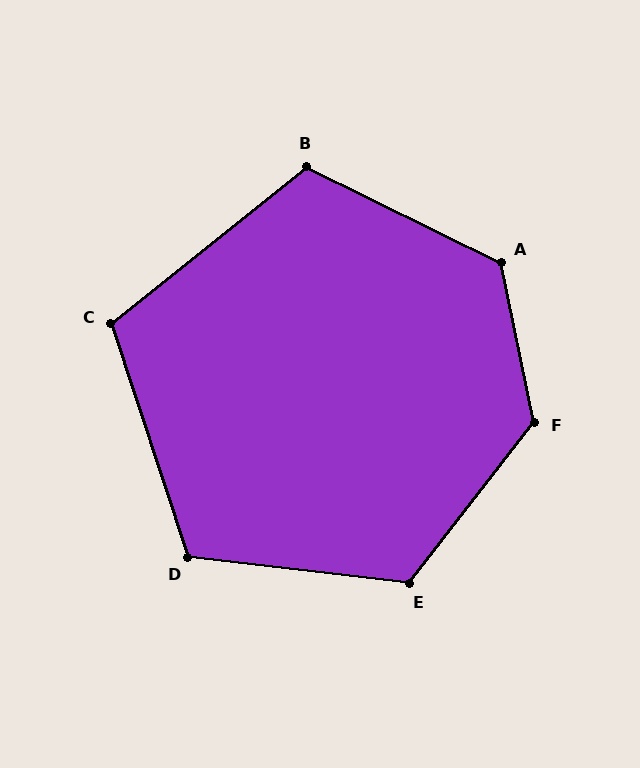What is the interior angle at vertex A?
Approximately 128 degrees (obtuse).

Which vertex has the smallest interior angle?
C, at approximately 111 degrees.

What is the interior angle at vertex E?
Approximately 121 degrees (obtuse).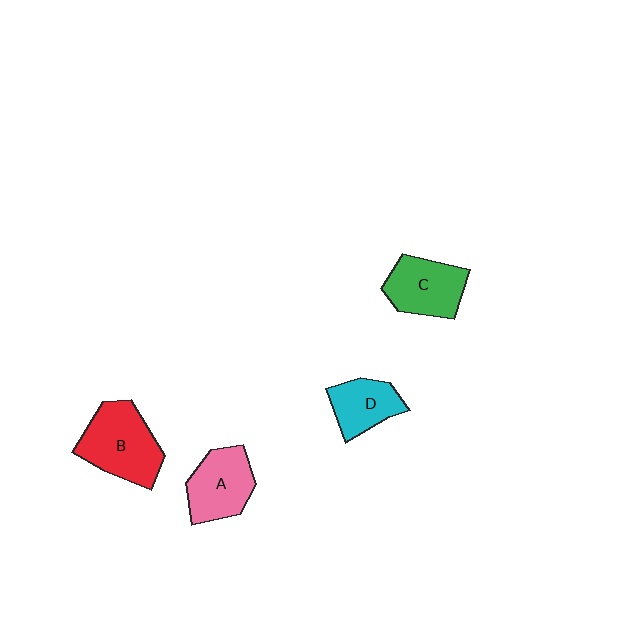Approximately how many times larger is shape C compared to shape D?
Approximately 1.2 times.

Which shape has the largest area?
Shape B (red).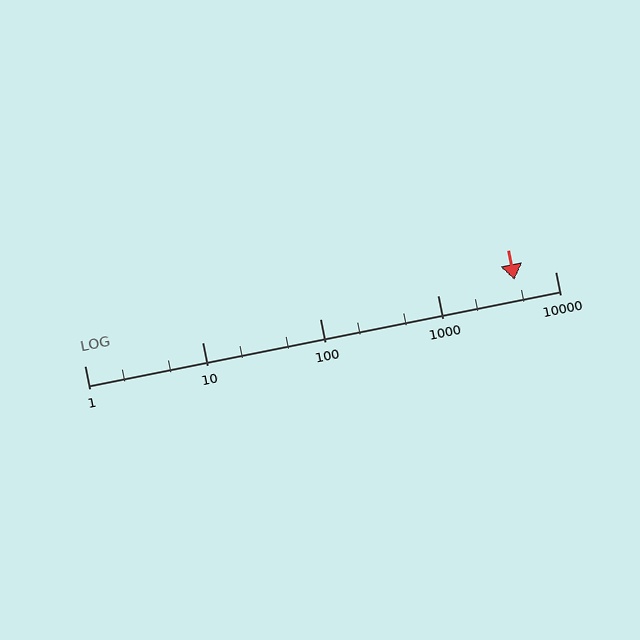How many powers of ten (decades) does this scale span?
The scale spans 4 decades, from 1 to 10000.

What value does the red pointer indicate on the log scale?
The pointer indicates approximately 4500.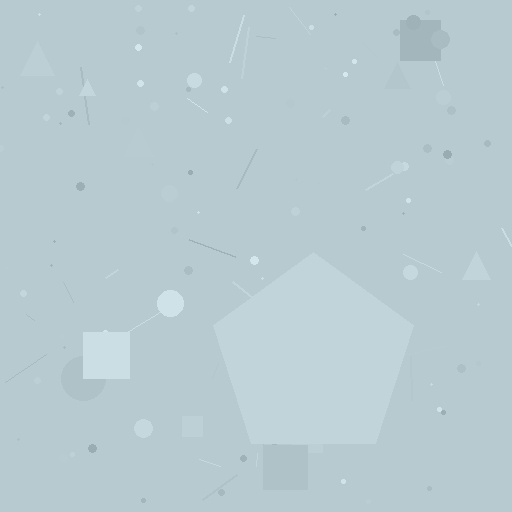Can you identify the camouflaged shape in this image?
The camouflaged shape is a pentagon.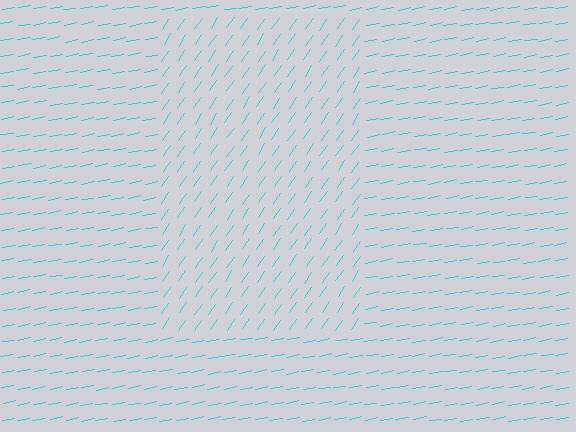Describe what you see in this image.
The image is filled with small cyan line segments. A rectangle region in the image has lines oriented differently from the surrounding lines, creating a visible texture boundary.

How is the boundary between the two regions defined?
The boundary is defined purely by a change in line orientation (approximately 45 degrees difference). All lines are the same color and thickness.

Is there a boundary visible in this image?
Yes, there is a texture boundary formed by a change in line orientation.